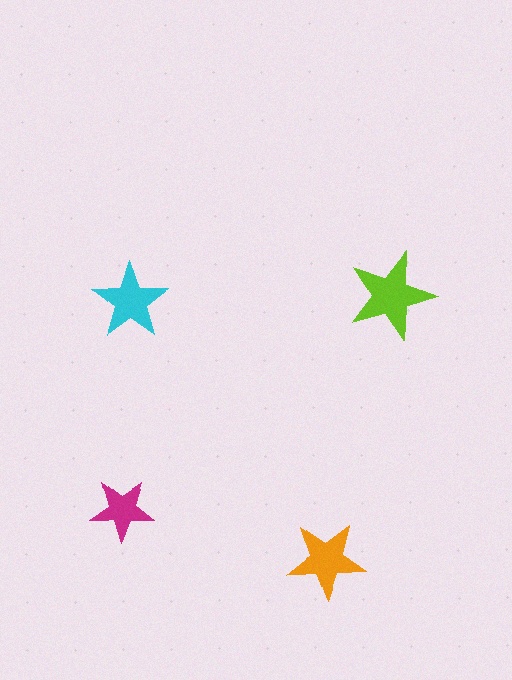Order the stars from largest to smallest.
the lime one, the orange one, the cyan one, the magenta one.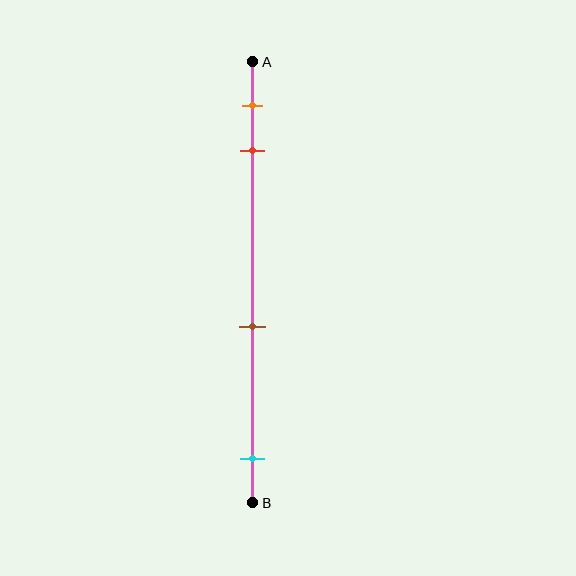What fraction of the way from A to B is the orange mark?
The orange mark is approximately 10% (0.1) of the way from A to B.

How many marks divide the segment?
There are 4 marks dividing the segment.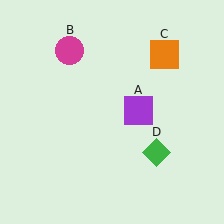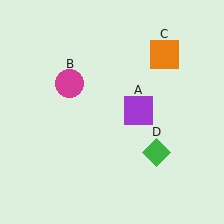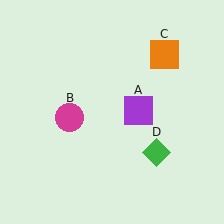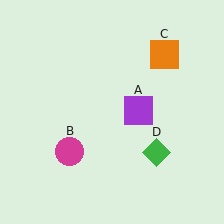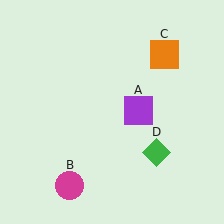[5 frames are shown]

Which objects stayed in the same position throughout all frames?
Purple square (object A) and orange square (object C) and green diamond (object D) remained stationary.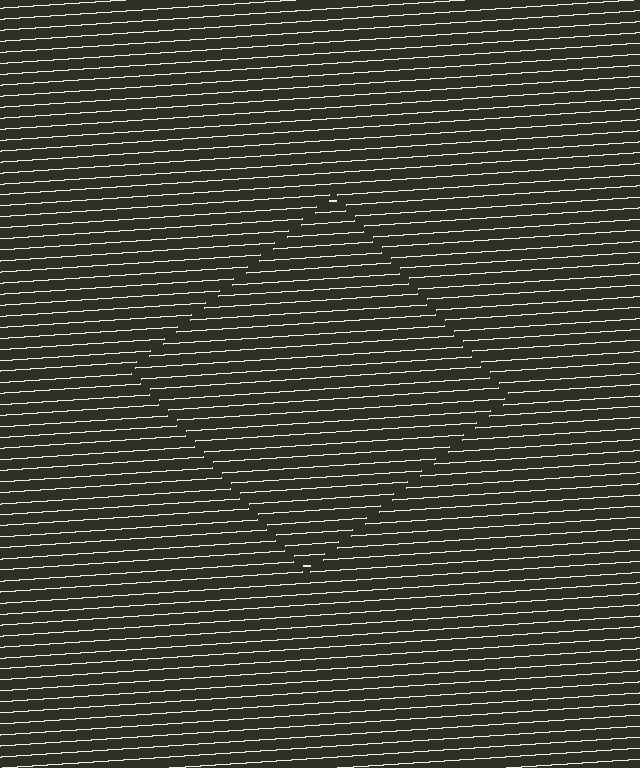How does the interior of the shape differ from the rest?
The interior of the shape contains the same grating, shifted by half a period — the contour is defined by the phase discontinuity where line-ends from the inner and outer gratings abut.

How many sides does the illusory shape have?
4 sides — the line-ends trace a square.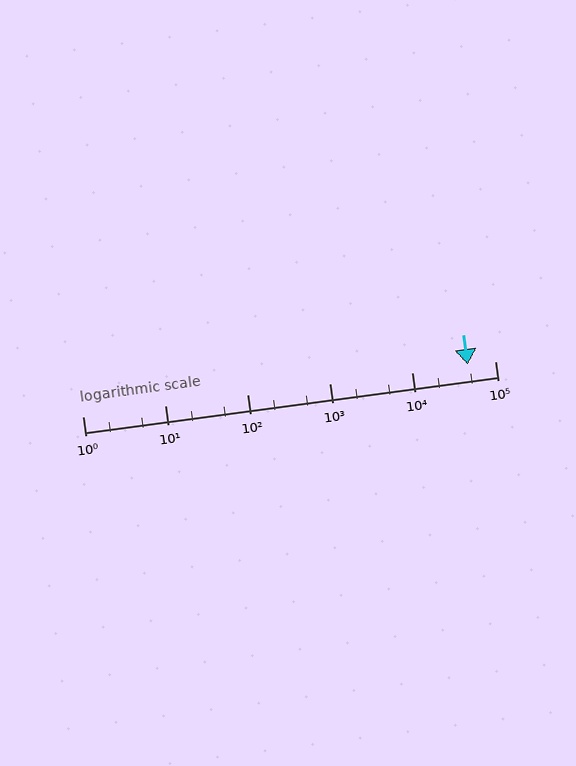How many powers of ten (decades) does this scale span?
The scale spans 5 decades, from 1 to 100000.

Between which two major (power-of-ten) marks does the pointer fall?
The pointer is between 10000 and 100000.